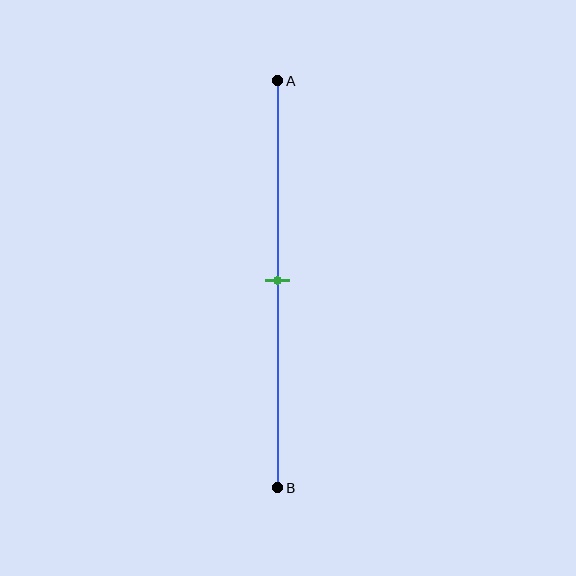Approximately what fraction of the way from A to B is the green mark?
The green mark is approximately 50% of the way from A to B.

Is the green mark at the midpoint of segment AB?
Yes, the mark is approximately at the midpoint.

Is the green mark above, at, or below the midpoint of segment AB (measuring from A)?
The green mark is approximately at the midpoint of segment AB.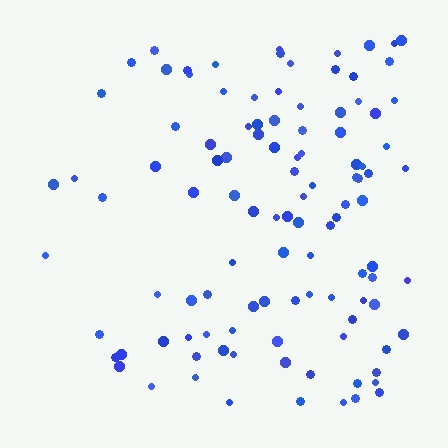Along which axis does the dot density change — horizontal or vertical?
Horizontal.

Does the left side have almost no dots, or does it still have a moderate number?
Still a moderate number, just noticeably fewer than the right.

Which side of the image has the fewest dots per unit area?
The left.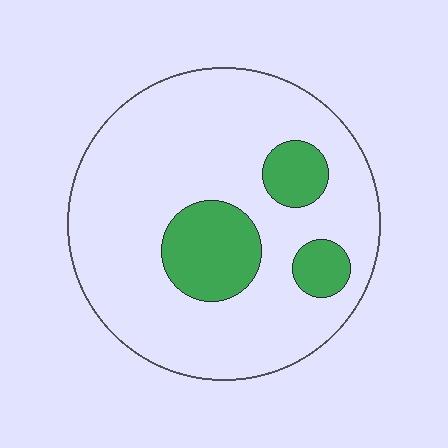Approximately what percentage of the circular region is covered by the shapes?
Approximately 20%.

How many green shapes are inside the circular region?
3.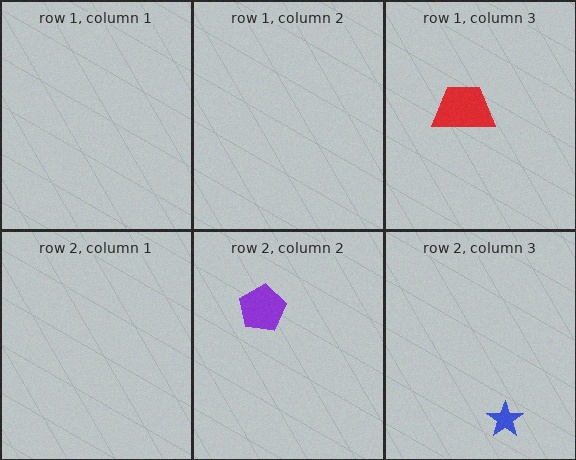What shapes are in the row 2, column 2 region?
The purple pentagon.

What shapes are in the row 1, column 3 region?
The red trapezoid.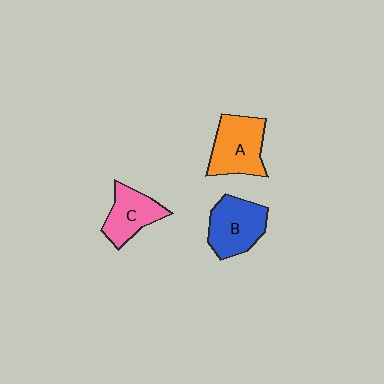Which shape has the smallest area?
Shape C (pink).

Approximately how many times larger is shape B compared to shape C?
Approximately 1.2 times.